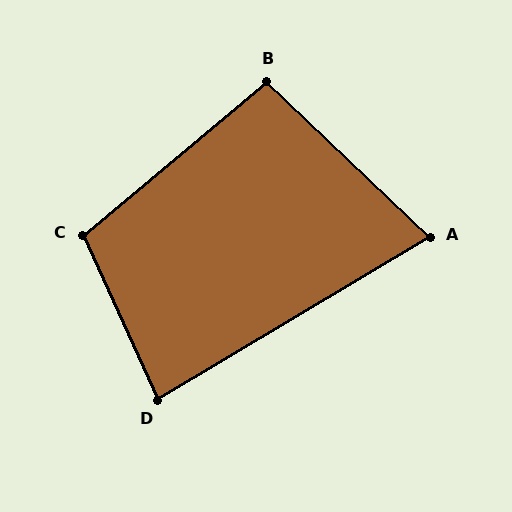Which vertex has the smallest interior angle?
A, at approximately 75 degrees.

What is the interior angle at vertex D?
Approximately 84 degrees (acute).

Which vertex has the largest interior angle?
C, at approximately 105 degrees.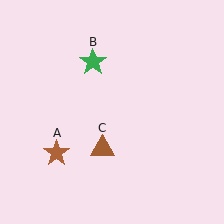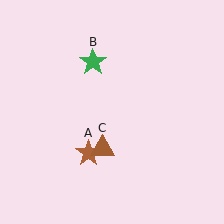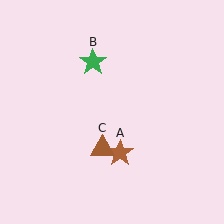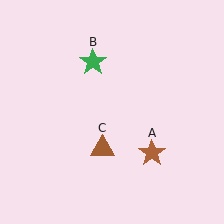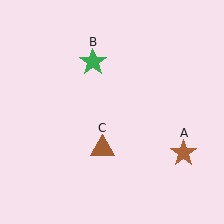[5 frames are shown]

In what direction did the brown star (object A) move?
The brown star (object A) moved right.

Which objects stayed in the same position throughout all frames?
Green star (object B) and brown triangle (object C) remained stationary.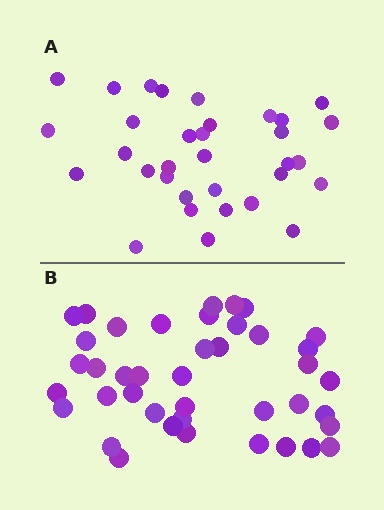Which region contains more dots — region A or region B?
Region B (the bottom region) has more dots.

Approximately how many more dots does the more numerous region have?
Region B has roughly 8 or so more dots than region A.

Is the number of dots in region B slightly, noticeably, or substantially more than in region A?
Region B has only slightly more — the two regions are fairly close. The ratio is roughly 1.2 to 1.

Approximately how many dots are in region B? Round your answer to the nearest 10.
About 40 dots. (The exact count is 41, which rounds to 40.)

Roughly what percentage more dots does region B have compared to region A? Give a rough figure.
About 25% more.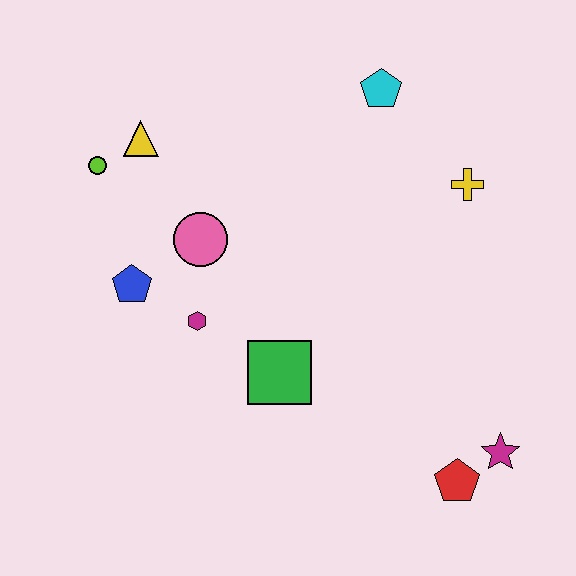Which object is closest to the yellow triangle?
The lime circle is closest to the yellow triangle.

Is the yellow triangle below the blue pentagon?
No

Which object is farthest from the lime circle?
The magenta star is farthest from the lime circle.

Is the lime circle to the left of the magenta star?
Yes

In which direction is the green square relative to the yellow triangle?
The green square is below the yellow triangle.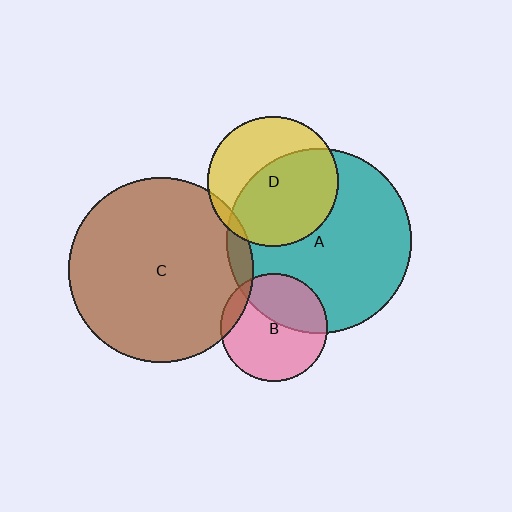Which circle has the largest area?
Circle C (brown).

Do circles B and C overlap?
Yes.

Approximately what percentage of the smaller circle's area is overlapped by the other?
Approximately 10%.